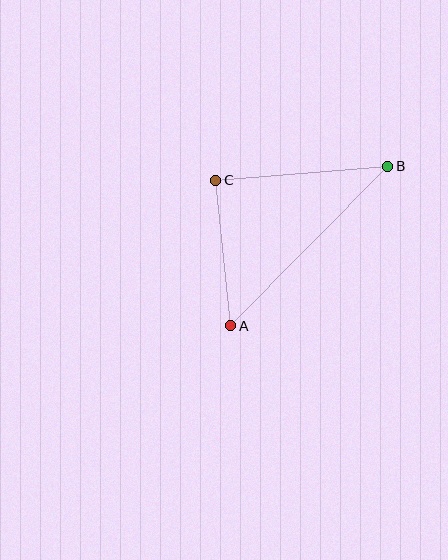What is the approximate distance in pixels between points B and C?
The distance between B and C is approximately 172 pixels.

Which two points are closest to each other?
Points A and C are closest to each other.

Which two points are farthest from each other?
Points A and B are farthest from each other.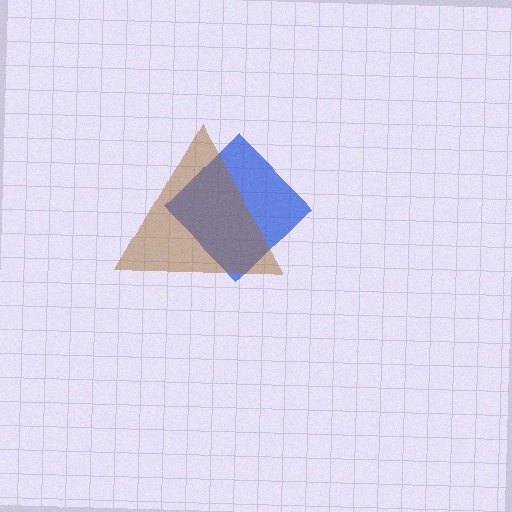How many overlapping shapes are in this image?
There are 2 overlapping shapes in the image.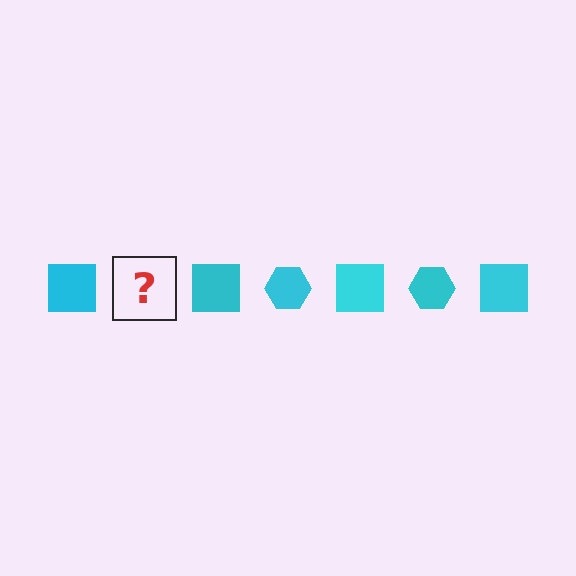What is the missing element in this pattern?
The missing element is a cyan hexagon.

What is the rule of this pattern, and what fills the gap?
The rule is that the pattern cycles through square, hexagon shapes in cyan. The gap should be filled with a cyan hexagon.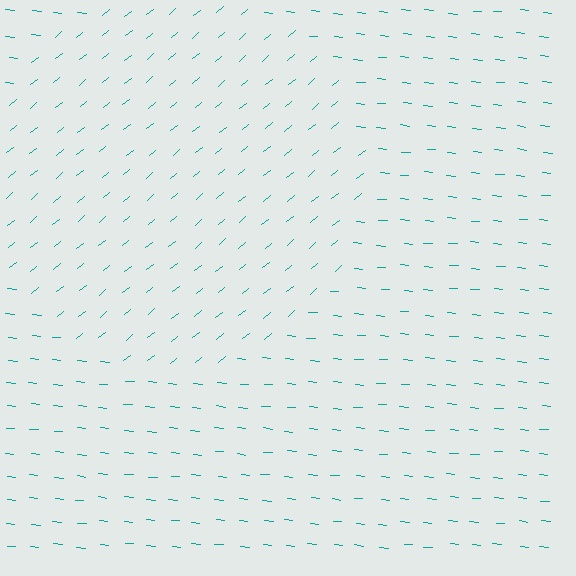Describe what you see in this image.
The image is filled with small teal line segments. A circle region in the image has lines oriented differently from the surrounding lines, creating a visible texture boundary.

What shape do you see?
I see a circle.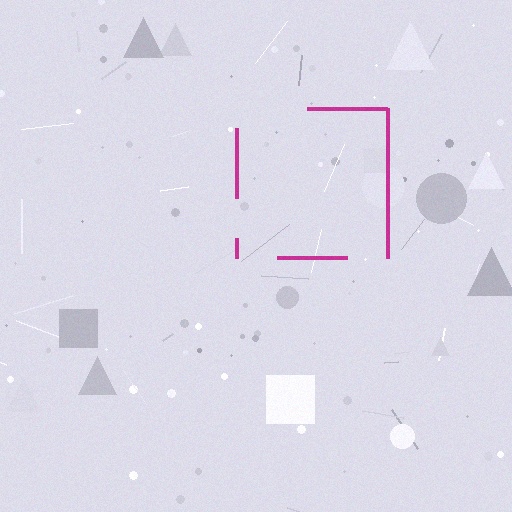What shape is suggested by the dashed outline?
The dashed outline suggests a square.